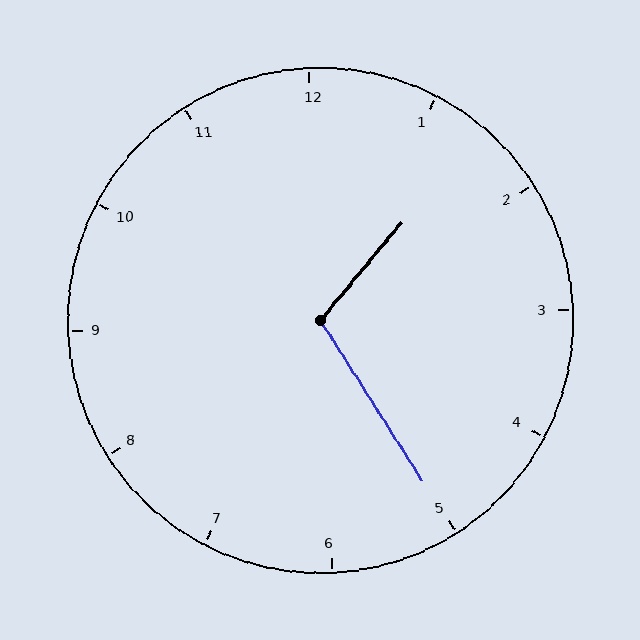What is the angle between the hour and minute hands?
Approximately 108 degrees.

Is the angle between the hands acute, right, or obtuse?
It is obtuse.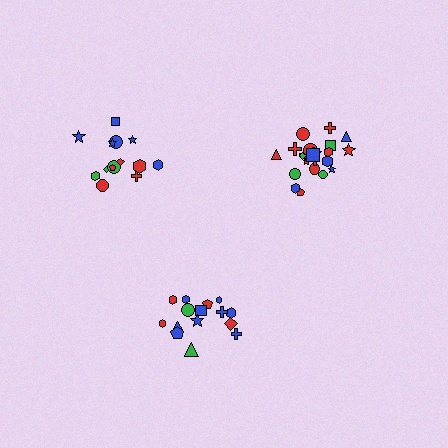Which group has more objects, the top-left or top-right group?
The top-right group.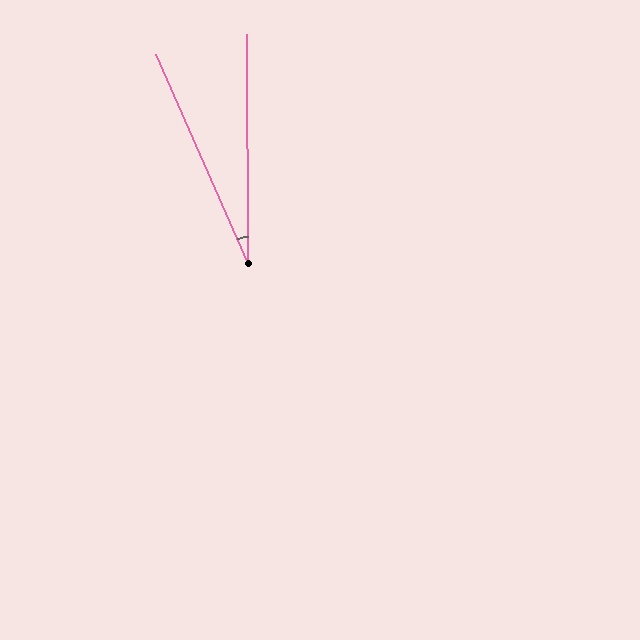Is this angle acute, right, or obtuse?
It is acute.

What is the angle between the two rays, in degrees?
Approximately 23 degrees.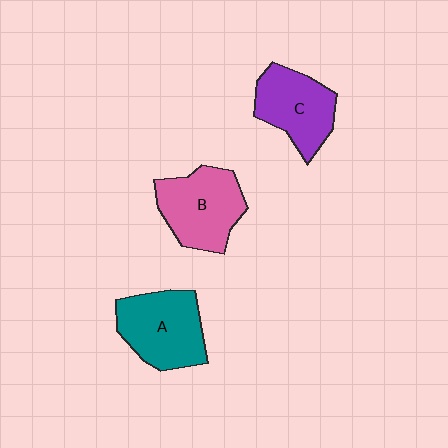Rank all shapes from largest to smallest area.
From largest to smallest: A (teal), B (pink), C (purple).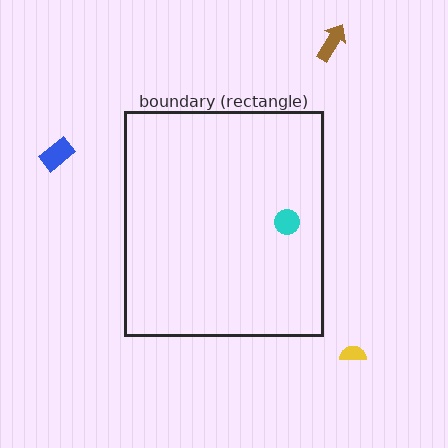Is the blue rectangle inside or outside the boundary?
Outside.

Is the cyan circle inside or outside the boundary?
Inside.